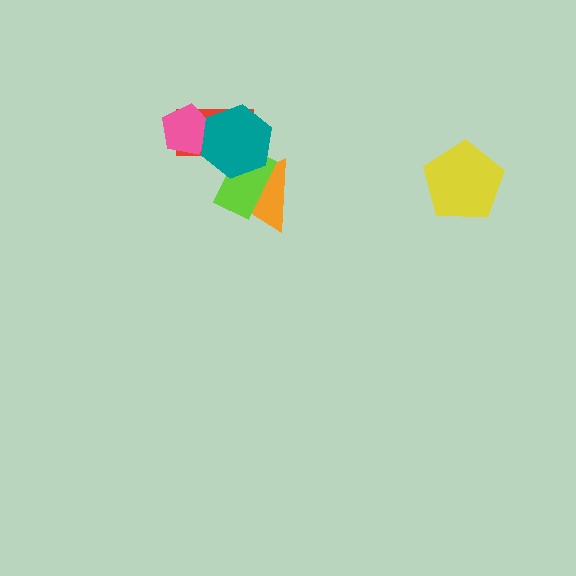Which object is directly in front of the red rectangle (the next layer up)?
The pink pentagon is directly in front of the red rectangle.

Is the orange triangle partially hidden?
Yes, it is partially covered by another shape.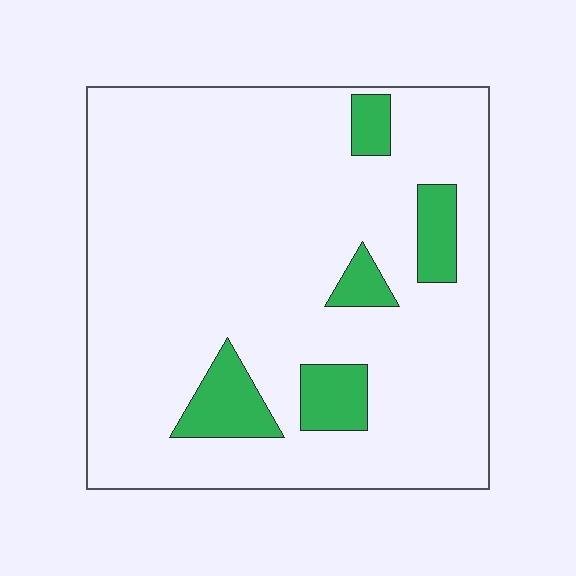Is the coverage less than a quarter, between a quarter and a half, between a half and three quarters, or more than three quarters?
Less than a quarter.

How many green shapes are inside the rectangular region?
5.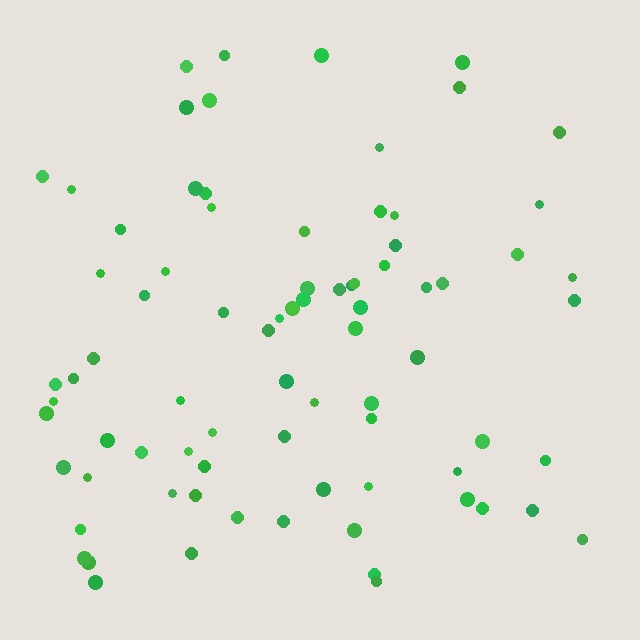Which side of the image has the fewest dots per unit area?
The top.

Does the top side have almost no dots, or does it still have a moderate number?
Still a moderate number, just noticeably fewer than the bottom.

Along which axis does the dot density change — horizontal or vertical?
Vertical.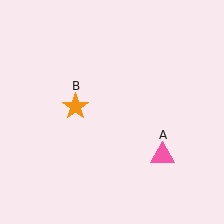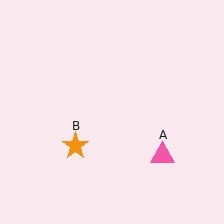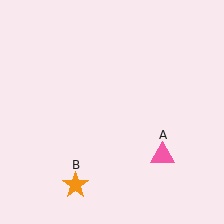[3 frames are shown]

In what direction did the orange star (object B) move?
The orange star (object B) moved down.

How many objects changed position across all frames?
1 object changed position: orange star (object B).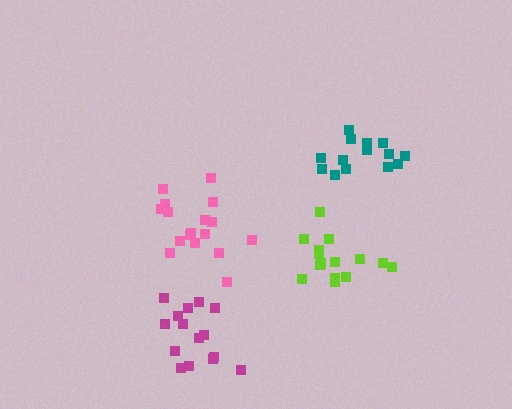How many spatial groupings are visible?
There are 4 spatial groupings.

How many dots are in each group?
Group 1: 15 dots, Group 2: 16 dots, Group 3: 17 dots, Group 4: 14 dots (62 total).